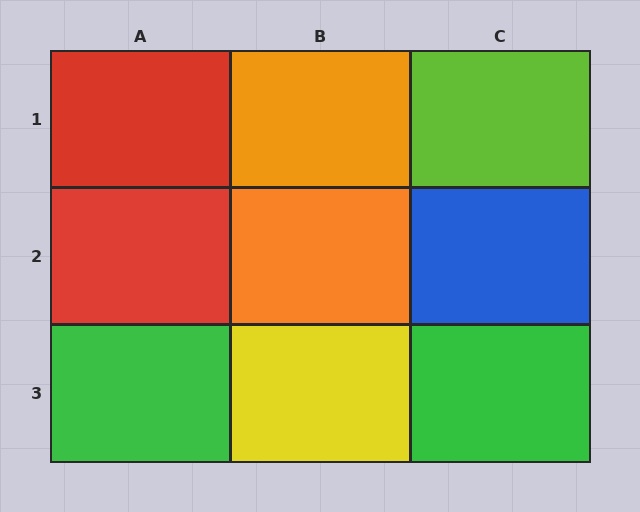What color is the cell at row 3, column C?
Green.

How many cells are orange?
2 cells are orange.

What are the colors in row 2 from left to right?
Red, orange, blue.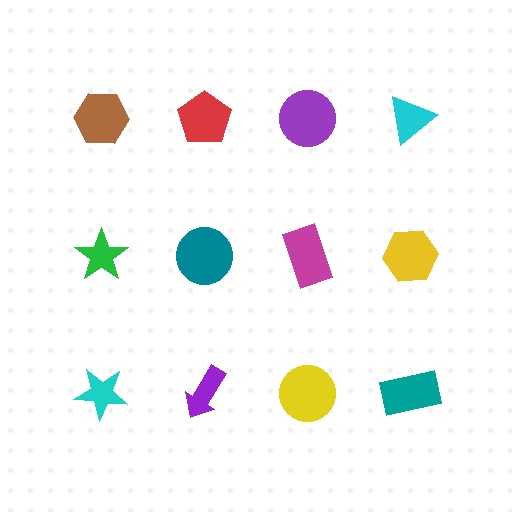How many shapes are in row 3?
4 shapes.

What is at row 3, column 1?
A cyan star.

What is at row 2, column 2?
A teal circle.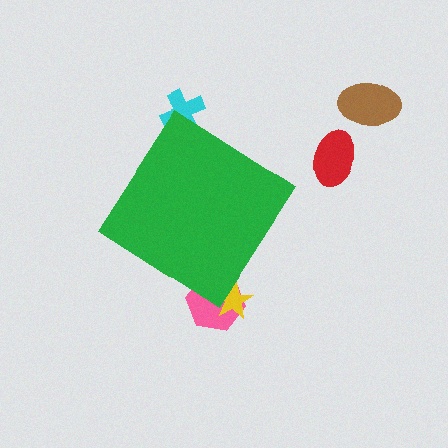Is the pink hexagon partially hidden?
Yes, the pink hexagon is partially hidden behind the green diamond.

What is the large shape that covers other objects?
A green diamond.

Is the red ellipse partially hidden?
No, the red ellipse is fully visible.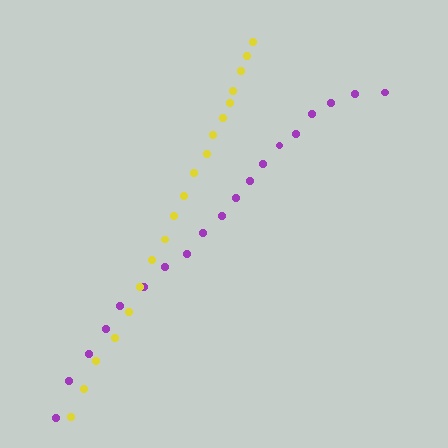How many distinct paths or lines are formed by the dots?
There are 2 distinct paths.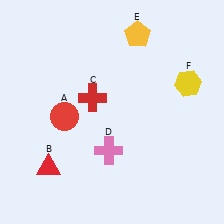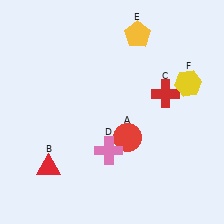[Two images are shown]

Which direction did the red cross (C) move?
The red cross (C) moved right.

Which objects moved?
The objects that moved are: the red circle (A), the red cross (C).